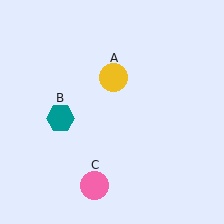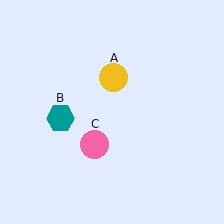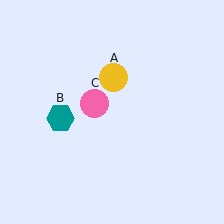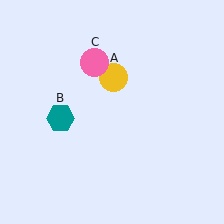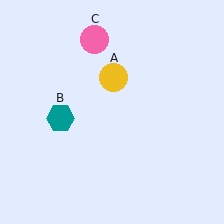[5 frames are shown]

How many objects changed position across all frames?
1 object changed position: pink circle (object C).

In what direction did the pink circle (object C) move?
The pink circle (object C) moved up.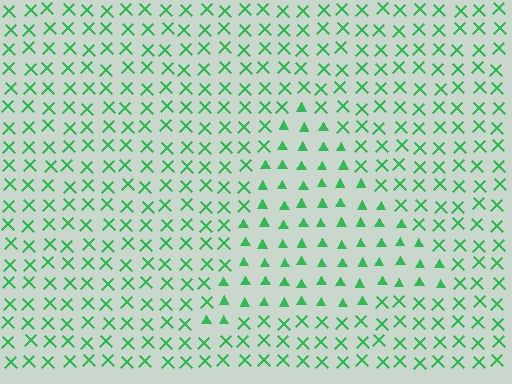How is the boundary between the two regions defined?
The boundary is defined by a change in element shape: triangles inside vs. X marks outside. All elements share the same color and spacing.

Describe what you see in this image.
The image is filled with small green elements arranged in a uniform grid. A triangle-shaped region contains triangles, while the surrounding area contains X marks. The boundary is defined purely by the change in element shape.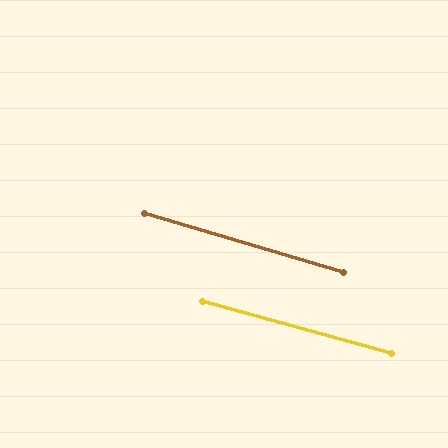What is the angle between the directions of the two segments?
Approximately 1 degree.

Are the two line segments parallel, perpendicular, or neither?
Parallel — their directions differ by only 1.1°.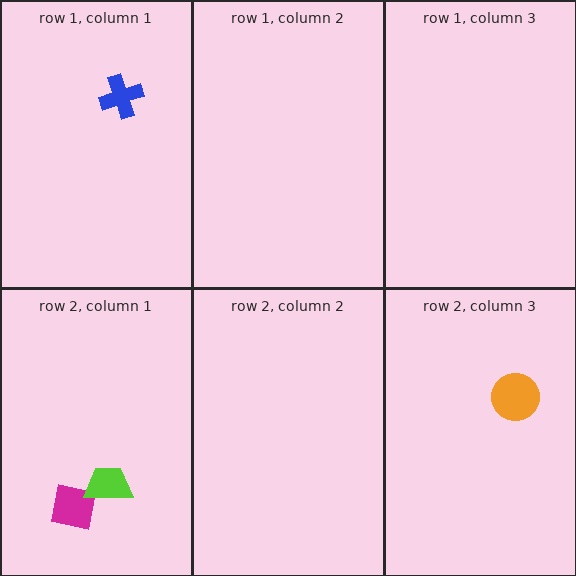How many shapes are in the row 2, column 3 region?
1.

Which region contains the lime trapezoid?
The row 2, column 1 region.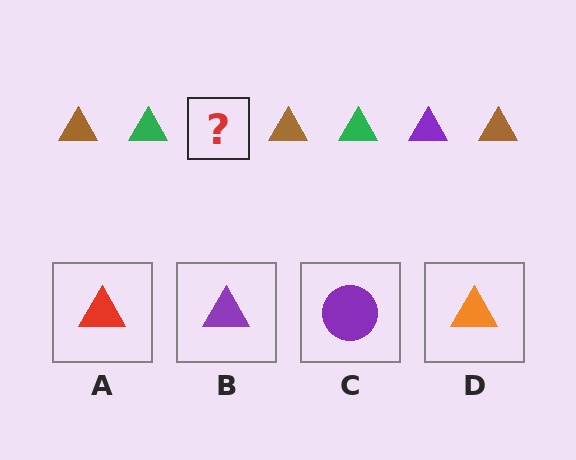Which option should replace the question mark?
Option B.